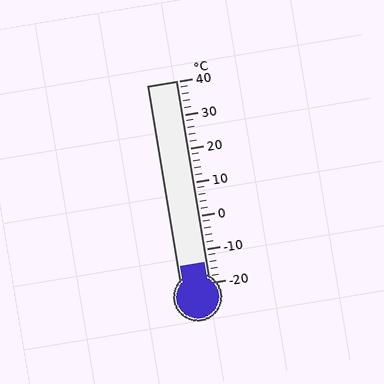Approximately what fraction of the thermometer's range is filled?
The thermometer is filled to approximately 10% of its range.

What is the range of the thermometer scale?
The thermometer scale ranges from -20°C to 40°C.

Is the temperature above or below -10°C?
The temperature is below -10°C.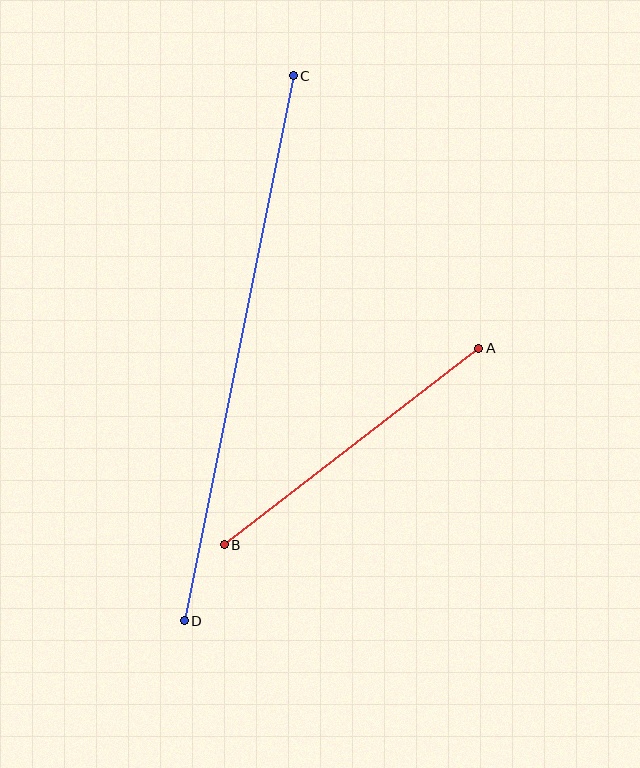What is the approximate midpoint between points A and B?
The midpoint is at approximately (351, 447) pixels.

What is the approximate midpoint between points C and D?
The midpoint is at approximately (239, 348) pixels.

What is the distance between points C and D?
The distance is approximately 555 pixels.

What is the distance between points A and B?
The distance is approximately 322 pixels.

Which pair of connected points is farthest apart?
Points C and D are farthest apart.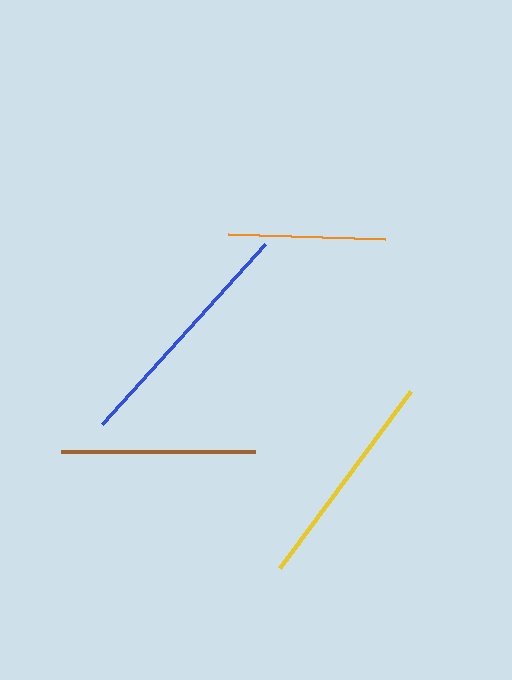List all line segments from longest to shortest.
From longest to shortest: blue, yellow, brown, orange.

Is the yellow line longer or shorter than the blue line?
The blue line is longer than the yellow line.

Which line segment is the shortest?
The orange line is the shortest at approximately 157 pixels.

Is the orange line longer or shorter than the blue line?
The blue line is longer than the orange line.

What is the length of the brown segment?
The brown segment is approximately 194 pixels long.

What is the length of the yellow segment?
The yellow segment is approximately 220 pixels long.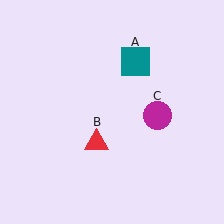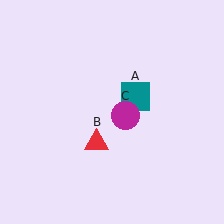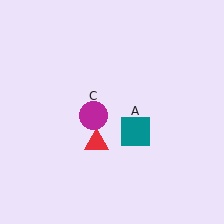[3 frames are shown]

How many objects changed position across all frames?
2 objects changed position: teal square (object A), magenta circle (object C).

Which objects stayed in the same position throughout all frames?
Red triangle (object B) remained stationary.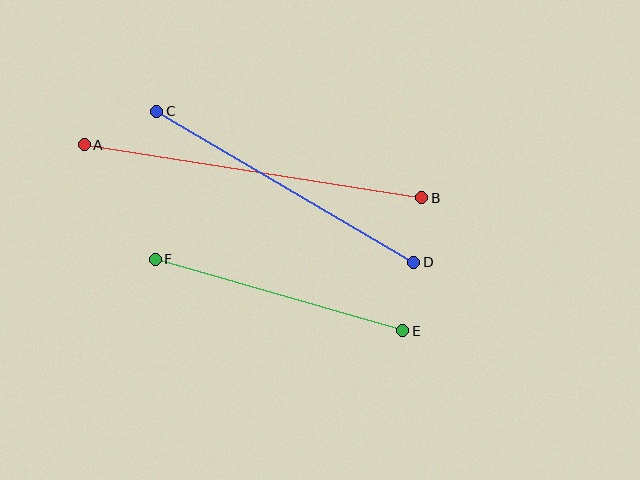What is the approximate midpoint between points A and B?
The midpoint is at approximately (253, 171) pixels.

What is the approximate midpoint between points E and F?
The midpoint is at approximately (279, 295) pixels.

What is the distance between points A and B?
The distance is approximately 341 pixels.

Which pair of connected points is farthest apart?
Points A and B are farthest apart.